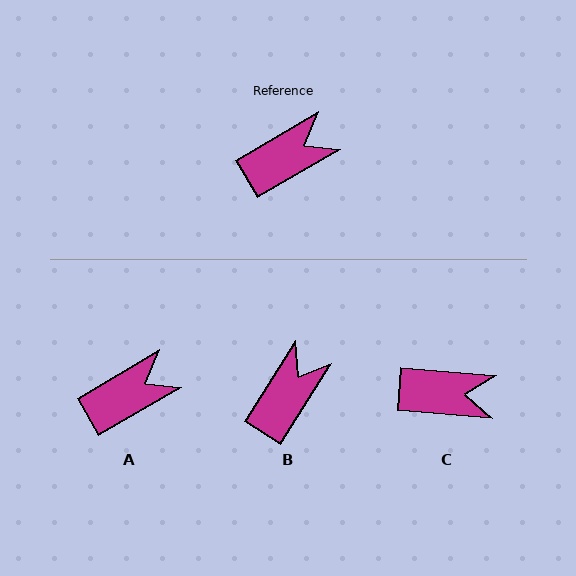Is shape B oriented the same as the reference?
No, it is off by about 27 degrees.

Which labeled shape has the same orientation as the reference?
A.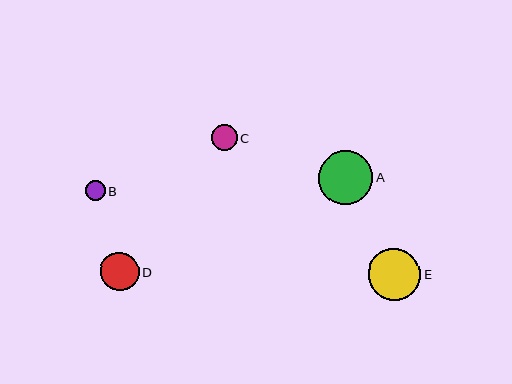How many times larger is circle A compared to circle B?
Circle A is approximately 2.8 times the size of circle B.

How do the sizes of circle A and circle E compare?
Circle A and circle E are approximately the same size.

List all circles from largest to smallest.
From largest to smallest: A, E, D, C, B.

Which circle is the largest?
Circle A is the largest with a size of approximately 54 pixels.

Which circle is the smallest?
Circle B is the smallest with a size of approximately 20 pixels.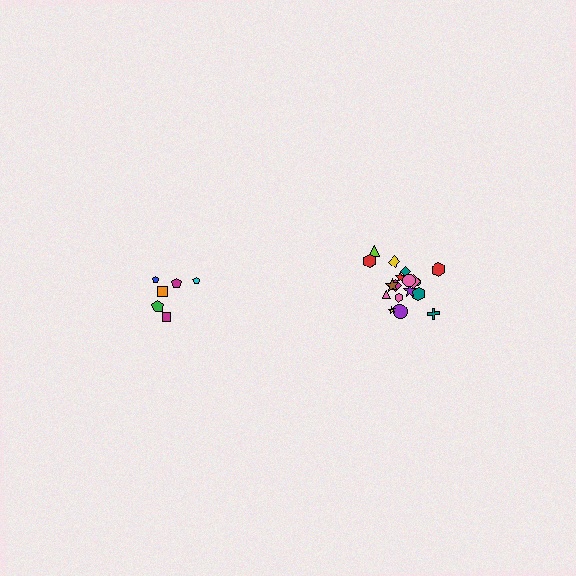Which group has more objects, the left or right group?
The right group.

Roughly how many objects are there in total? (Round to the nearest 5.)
Roughly 25 objects in total.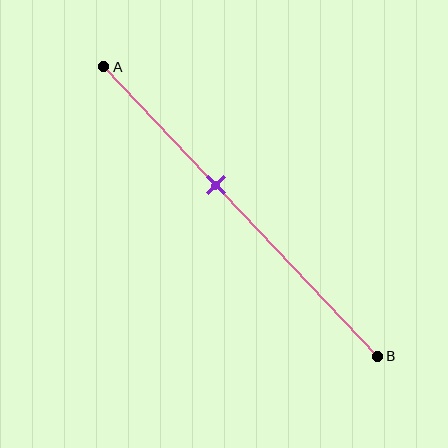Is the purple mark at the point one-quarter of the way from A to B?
No, the mark is at about 40% from A, not at the 25% one-quarter point.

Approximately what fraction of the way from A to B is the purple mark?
The purple mark is approximately 40% of the way from A to B.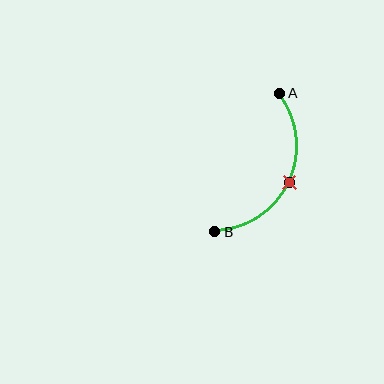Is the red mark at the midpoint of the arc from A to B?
Yes. The red mark lies on the arc at equal arc-length from both A and B — it is the arc midpoint.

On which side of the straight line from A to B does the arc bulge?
The arc bulges to the right of the straight line connecting A and B.